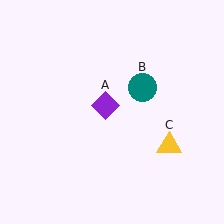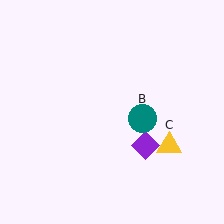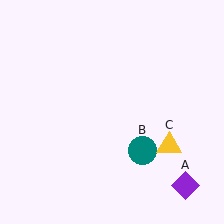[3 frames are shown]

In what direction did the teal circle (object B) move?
The teal circle (object B) moved down.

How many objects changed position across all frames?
2 objects changed position: purple diamond (object A), teal circle (object B).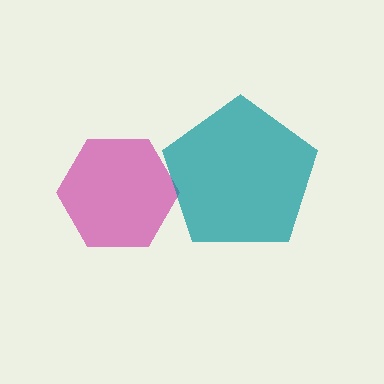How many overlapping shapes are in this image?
There are 2 overlapping shapes in the image.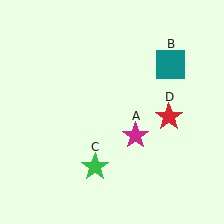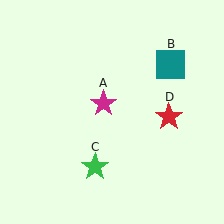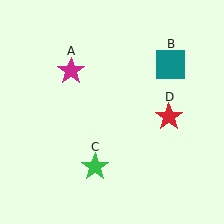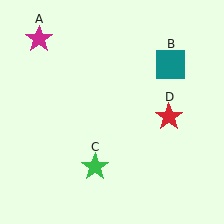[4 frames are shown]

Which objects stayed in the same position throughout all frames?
Teal square (object B) and green star (object C) and red star (object D) remained stationary.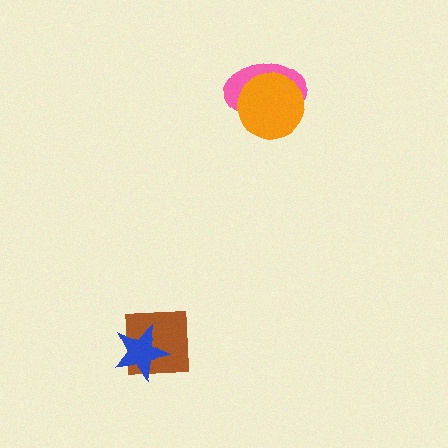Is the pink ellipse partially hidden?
Yes, it is partially covered by another shape.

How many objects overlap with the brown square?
1 object overlaps with the brown square.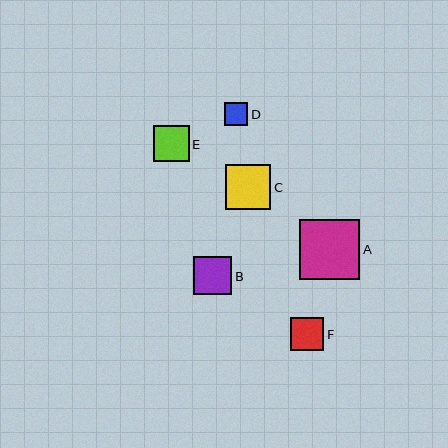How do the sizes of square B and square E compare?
Square B and square E are approximately the same size.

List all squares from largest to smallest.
From largest to smallest: A, C, B, E, F, D.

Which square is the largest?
Square A is the largest with a size of approximately 60 pixels.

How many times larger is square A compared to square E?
Square A is approximately 1.7 times the size of square E.